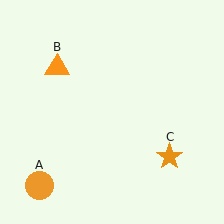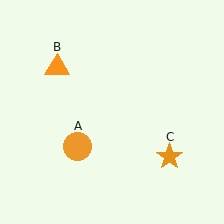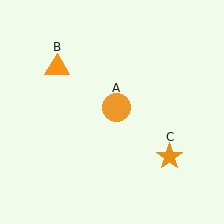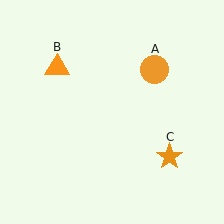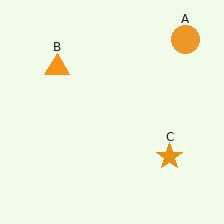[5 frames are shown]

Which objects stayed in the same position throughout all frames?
Orange triangle (object B) and orange star (object C) remained stationary.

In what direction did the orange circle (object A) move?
The orange circle (object A) moved up and to the right.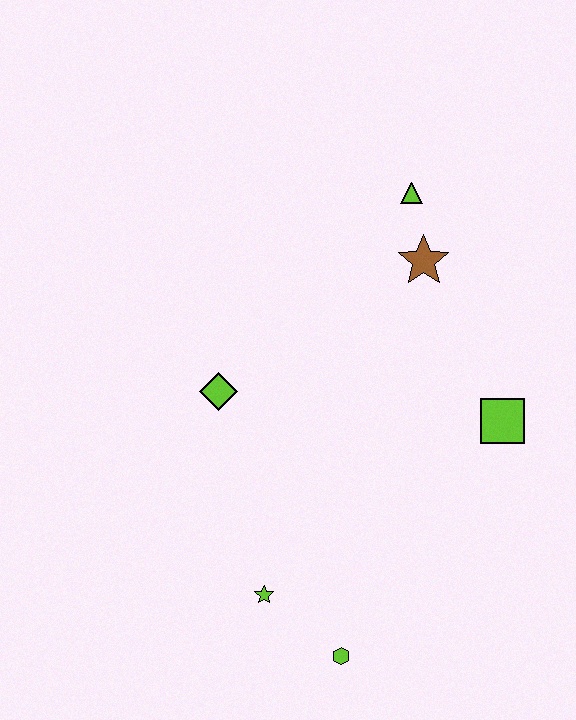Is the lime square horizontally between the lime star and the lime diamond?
No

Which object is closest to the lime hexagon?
The lime star is closest to the lime hexagon.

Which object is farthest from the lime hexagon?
The lime triangle is farthest from the lime hexagon.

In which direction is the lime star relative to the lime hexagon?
The lime star is to the left of the lime hexagon.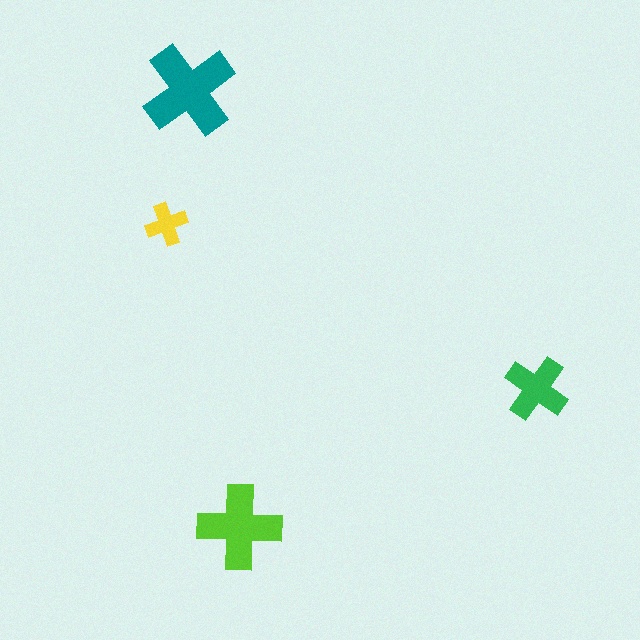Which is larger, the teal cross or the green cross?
The teal one.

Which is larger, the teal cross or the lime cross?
The teal one.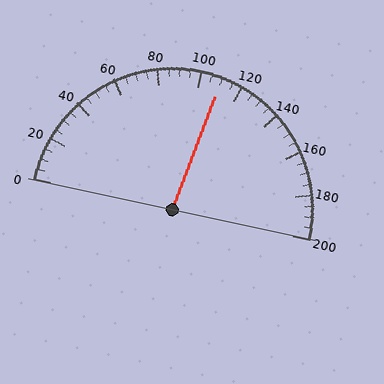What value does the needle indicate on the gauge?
The needle indicates approximately 110.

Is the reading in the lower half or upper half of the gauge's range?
The reading is in the upper half of the range (0 to 200).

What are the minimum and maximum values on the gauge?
The gauge ranges from 0 to 200.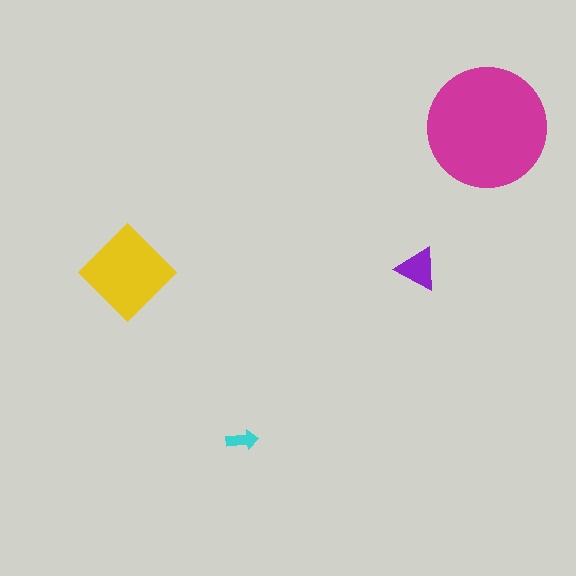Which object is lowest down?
The cyan arrow is bottommost.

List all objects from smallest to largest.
The cyan arrow, the purple triangle, the yellow diamond, the magenta circle.